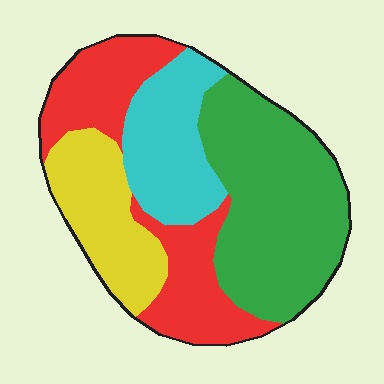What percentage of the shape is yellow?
Yellow covers about 20% of the shape.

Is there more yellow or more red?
Red.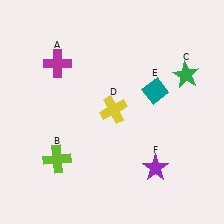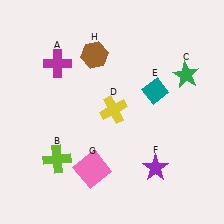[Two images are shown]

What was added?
A pink square (G), a brown hexagon (H) were added in Image 2.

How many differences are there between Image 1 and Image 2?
There are 2 differences between the two images.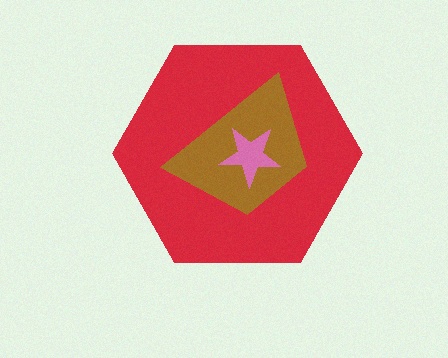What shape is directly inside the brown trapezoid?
The pink star.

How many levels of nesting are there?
3.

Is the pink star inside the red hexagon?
Yes.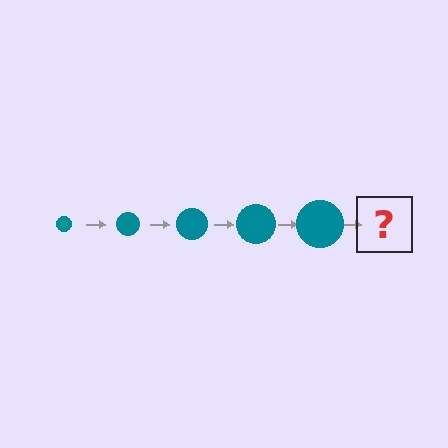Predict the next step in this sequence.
The next step is a teal circle, larger than the previous one.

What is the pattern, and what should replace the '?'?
The pattern is that the circle gets progressively larger each step. The '?' should be a teal circle, larger than the previous one.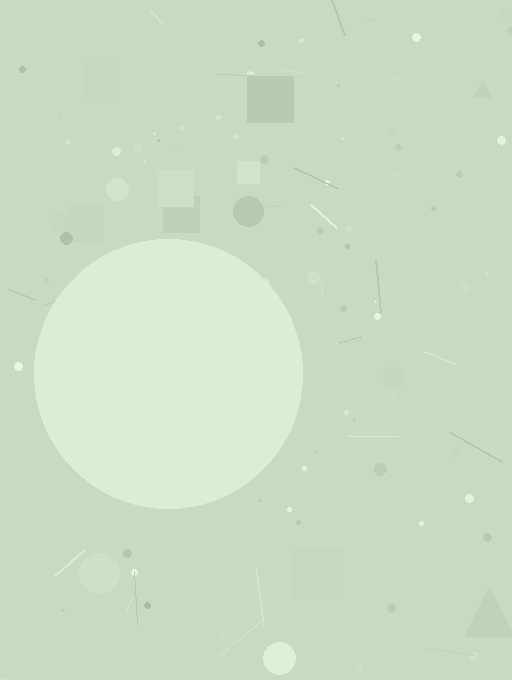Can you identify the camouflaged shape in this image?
The camouflaged shape is a circle.